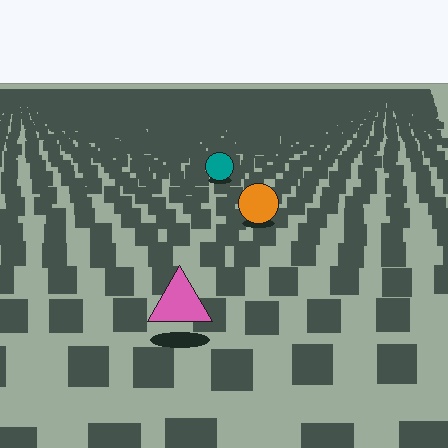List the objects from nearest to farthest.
From nearest to farthest: the pink triangle, the orange circle, the teal circle.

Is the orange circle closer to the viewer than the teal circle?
Yes. The orange circle is closer — you can tell from the texture gradient: the ground texture is coarser near it.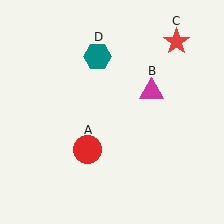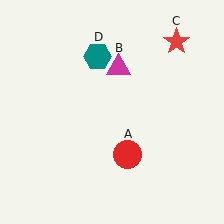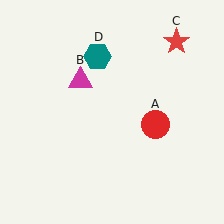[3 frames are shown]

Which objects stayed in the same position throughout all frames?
Red star (object C) and teal hexagon (object D) remained stationary.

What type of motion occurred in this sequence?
The red circle (object A), magenta triangle (object B) rotated counterclockwise around the center of the scene.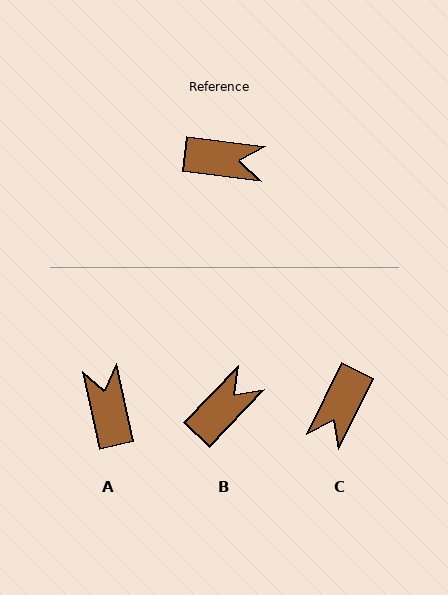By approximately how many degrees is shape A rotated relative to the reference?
Approximately 109 degrees counter-clockwise.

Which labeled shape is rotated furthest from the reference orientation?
A, about 109 degrees away.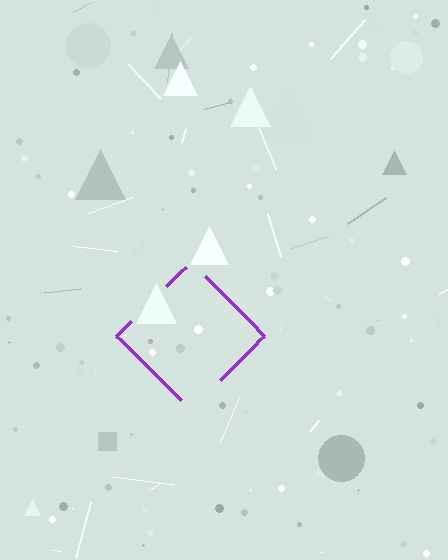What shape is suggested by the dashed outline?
The dashed outline suggests a diamond.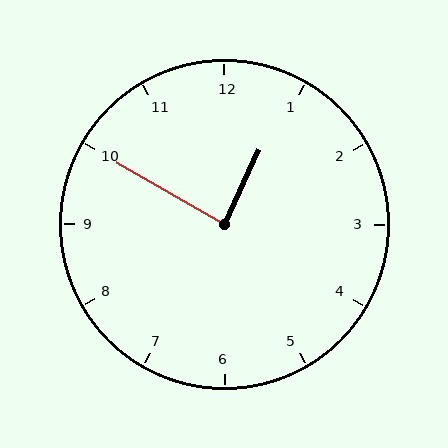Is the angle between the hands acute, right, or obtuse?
It is right.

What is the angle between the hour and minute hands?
Approximately 85 degrees.